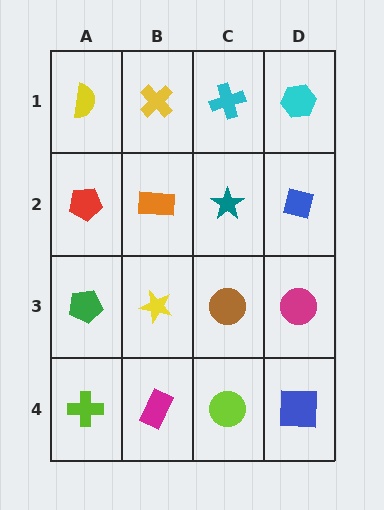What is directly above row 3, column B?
An orange rectangle.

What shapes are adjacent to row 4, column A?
A green pentagon (row 3, column A), a magenta rectangle (row 4, column B).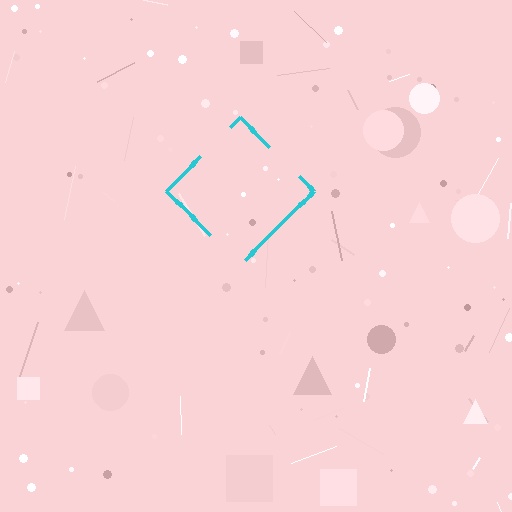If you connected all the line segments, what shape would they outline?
They would outline a diamond.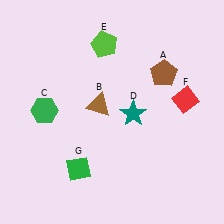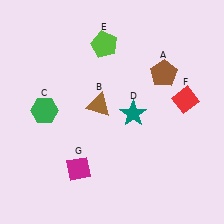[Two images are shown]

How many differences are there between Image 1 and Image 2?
There is 1 difference between the two images.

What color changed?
The diamond (G) changed from green in Image 1 to magenta in Image 2.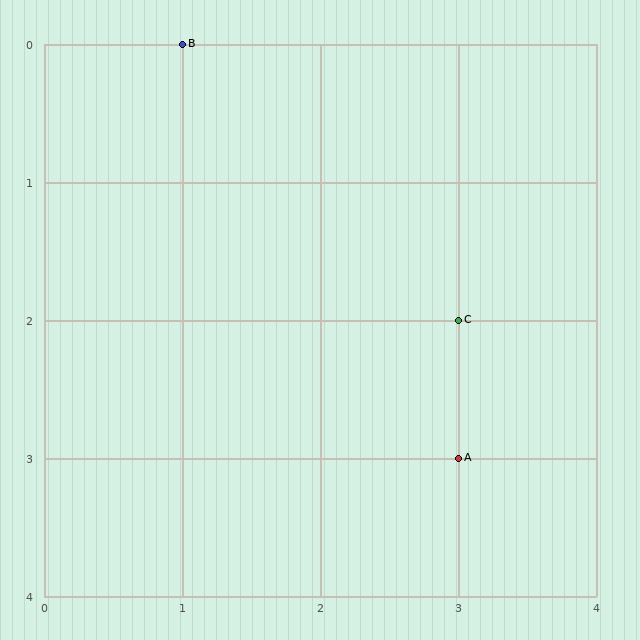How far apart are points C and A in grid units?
Points C and A are 1 row apart.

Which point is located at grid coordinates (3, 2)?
Point C is at (3, 2).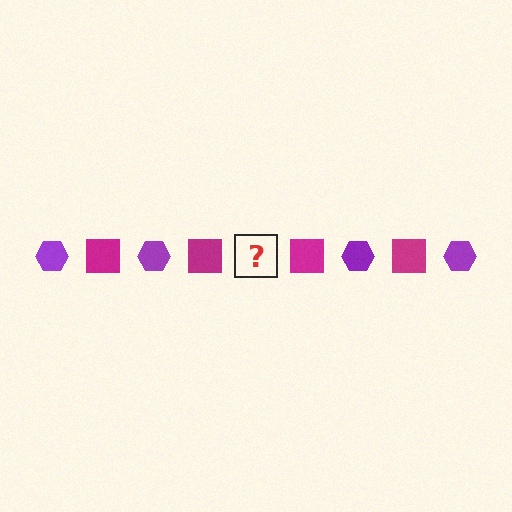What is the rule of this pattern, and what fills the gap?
The rule is that the pattern alternates between purple hexagon and magenta square. The gap should be filled with a purple hexagon.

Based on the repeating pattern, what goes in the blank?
The blank should be a purple hexagon.